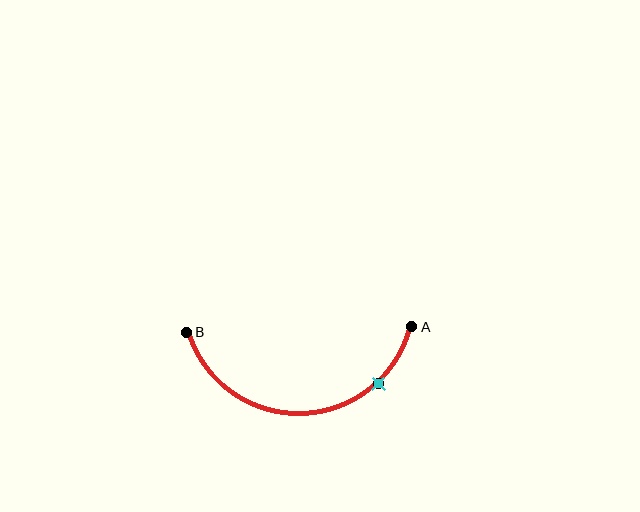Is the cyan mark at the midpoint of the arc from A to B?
No. The cyan mark lies on the arc but is closer to endpoint A. The arc midpoint would be at the point on the curve equidistant along the arc from both A and B.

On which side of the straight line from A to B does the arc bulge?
The arc bulges below the straight line connecting A and B.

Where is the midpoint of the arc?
The arc midpoint is the point on the curve farthest from the straight line joining A and B. It sits below that line.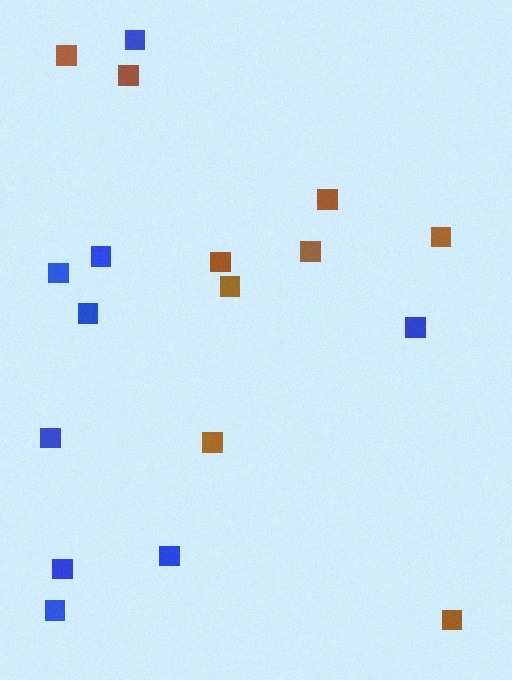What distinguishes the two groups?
There are 2 groups: one group of blue squares (9) and one group of brown squares (9).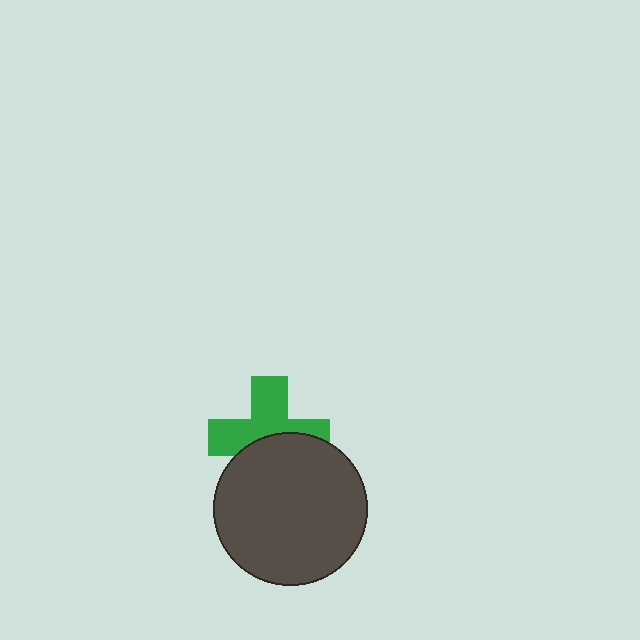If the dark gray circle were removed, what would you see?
You would see the complete green cross.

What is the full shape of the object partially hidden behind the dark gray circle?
The partially hidden object is a green cross.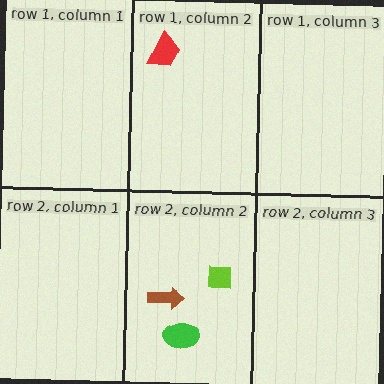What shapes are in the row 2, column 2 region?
The lime square, the green ellipse, the brown arrow.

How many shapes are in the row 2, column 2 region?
3.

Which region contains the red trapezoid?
The row 1, column 2 region.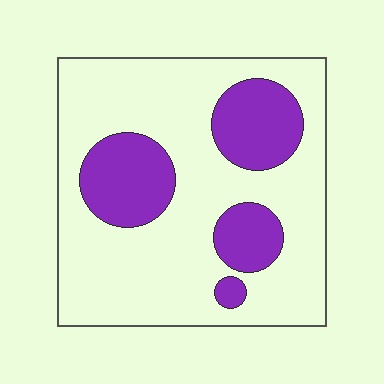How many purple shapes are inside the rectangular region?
4.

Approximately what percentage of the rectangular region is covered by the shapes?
Approximately 25%.